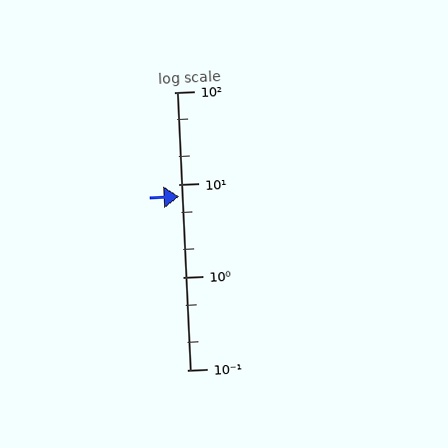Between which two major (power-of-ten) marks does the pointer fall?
The pointer is between 1 and 10.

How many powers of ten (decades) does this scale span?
The scale spans 3 decades, from 0.1 to 100.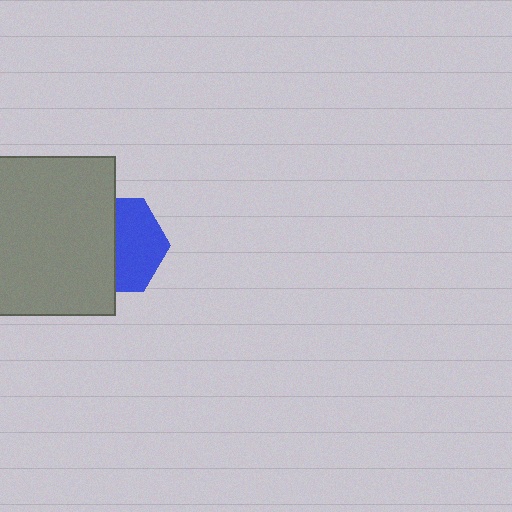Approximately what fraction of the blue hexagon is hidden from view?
Roughly 48% of the blue hexagon is hidden behind the gray square.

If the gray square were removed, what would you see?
You would see the complete blue hexagon.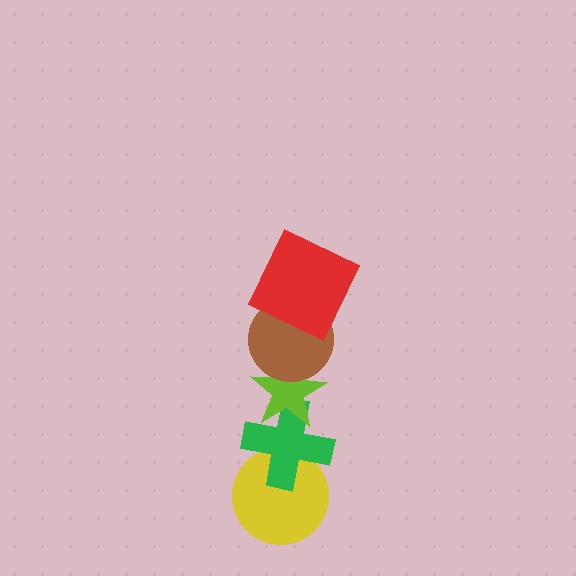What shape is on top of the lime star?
The brown circle is on top of the lime star.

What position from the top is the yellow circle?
The yellow circle is 5th from the top.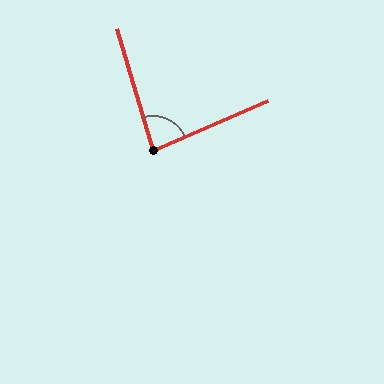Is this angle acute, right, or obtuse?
It is acute.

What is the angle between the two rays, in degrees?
Approximately 83 degrees.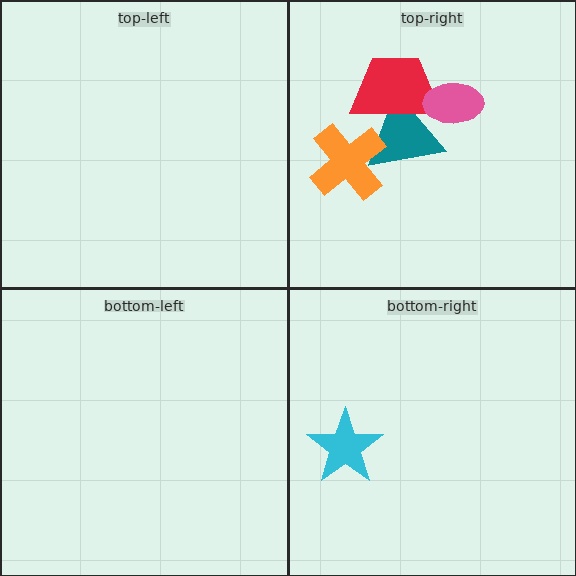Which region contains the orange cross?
The top-right region.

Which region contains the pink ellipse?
The top-right region.